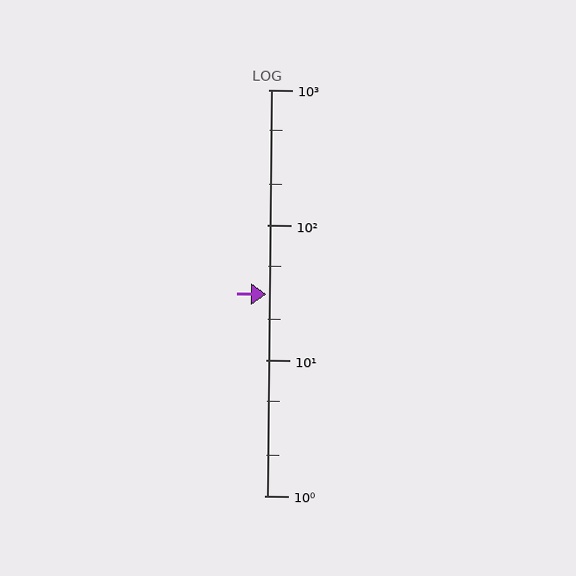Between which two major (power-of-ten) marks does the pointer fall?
The pointer is between 10 and 100.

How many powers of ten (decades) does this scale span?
The scale spans 3 decades, from 1 to 1000.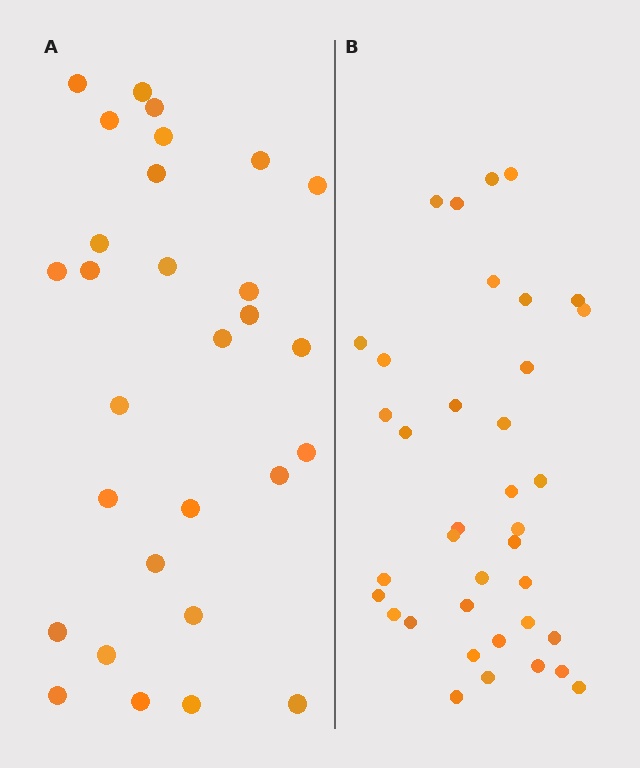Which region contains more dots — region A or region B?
Region B (the right region) has more dots.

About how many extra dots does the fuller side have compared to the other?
Region B has roughly 8 or so more dots than region A.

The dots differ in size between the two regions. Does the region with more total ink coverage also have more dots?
No. Region A has more total ink coverage because its dots are larger, but region B actually contains more individual dots. Total area can be misleading — the number of items is what matters here.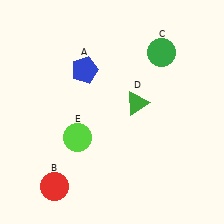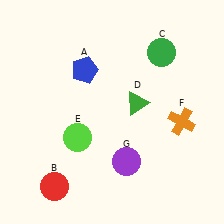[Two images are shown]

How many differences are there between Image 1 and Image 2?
There are 2 differences between the two images.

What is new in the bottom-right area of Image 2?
An orange cross (F) was added in the bottom-right area of Image 2.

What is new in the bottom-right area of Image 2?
A purple circle (G) was added in the bottom-right area of Image 2.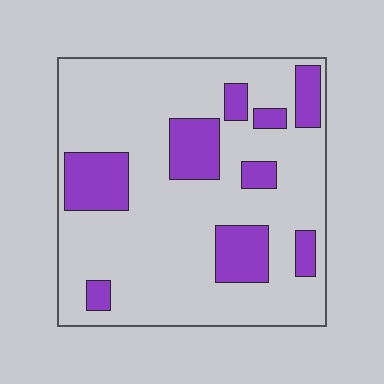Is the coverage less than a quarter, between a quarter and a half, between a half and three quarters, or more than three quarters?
Less than a quarter.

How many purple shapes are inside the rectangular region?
9.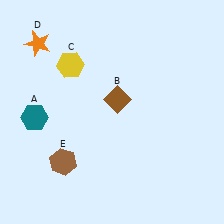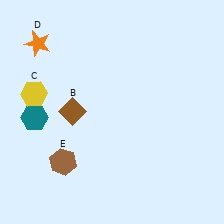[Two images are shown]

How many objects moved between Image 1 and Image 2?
2 objects moved between the two images.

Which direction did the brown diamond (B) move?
The brown diamond (B) moved left.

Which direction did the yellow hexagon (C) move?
The yellow hexagon (C) moved left.